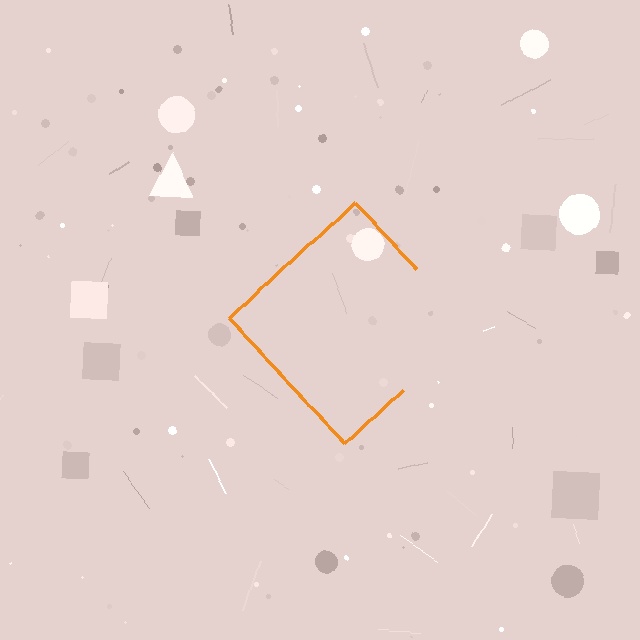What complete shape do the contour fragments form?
The contour fragments form a diamond.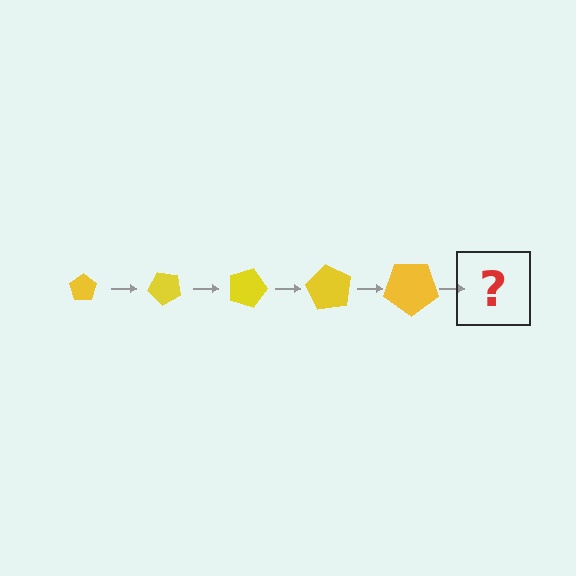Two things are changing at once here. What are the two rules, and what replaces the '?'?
The two rules are that the pentagon grows larger each step and it rotates 45 degrees each step. The '?' should be a pentagon, larger than the previous one and rotated 225 degrees from the start.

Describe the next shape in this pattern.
It should be a pentagon, larger than the previous one and rotated 225 degrees from the start.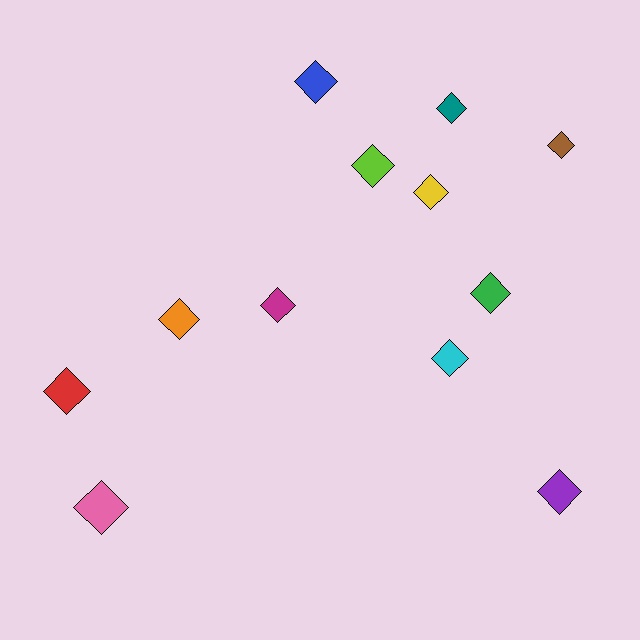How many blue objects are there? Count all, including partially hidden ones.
There is 1 blue object.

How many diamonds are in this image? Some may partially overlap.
There are 12 diamonds.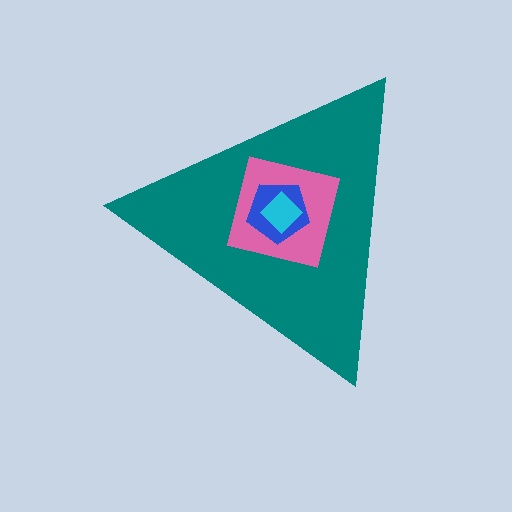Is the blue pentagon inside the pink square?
Yes.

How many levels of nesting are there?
4.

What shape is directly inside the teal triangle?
The pink square.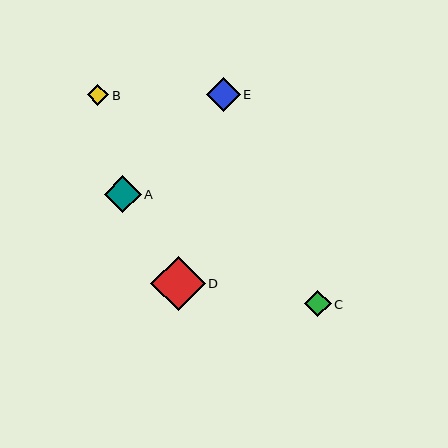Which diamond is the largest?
Diamond D is the largest with a size of approximately 55 pixels.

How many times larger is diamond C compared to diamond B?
Diamond C is approximately 1.2 times the size of diamond B.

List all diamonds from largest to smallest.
From largest to smallest: D, A, E, C, B.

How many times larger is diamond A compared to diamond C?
Diamond A is approximately 1.4 times the size of diamond C.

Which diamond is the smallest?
Diamond B is the smallest with a size of approximately 21 pixels.